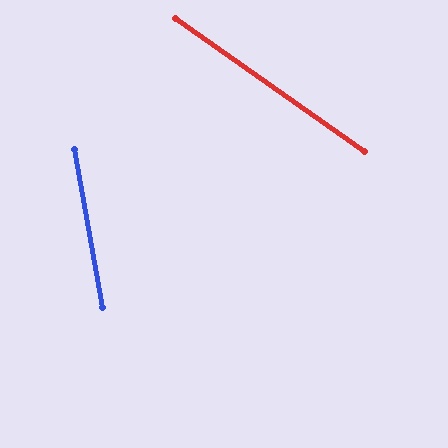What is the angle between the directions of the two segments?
Approximately 45 degrees.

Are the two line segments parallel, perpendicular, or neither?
Neither parallel nor perpendicular — they differ by about 45°.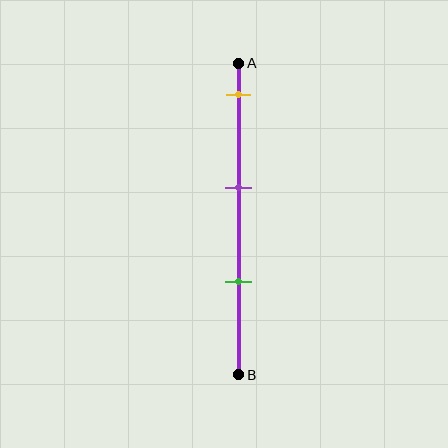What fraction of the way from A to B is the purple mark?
The purple mark is approximately 40% (0.4) of the way from A to B.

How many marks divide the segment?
There are 3 marks dividing the segment.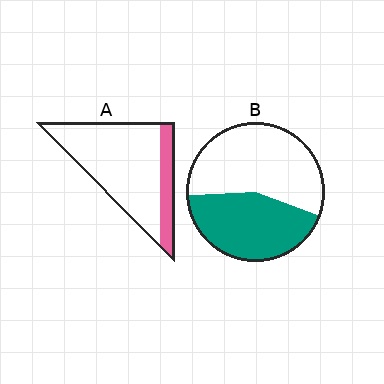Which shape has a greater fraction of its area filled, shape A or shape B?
Shape B.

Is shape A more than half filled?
No.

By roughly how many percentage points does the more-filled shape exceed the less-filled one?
By roughly 25 percentage points (B over A).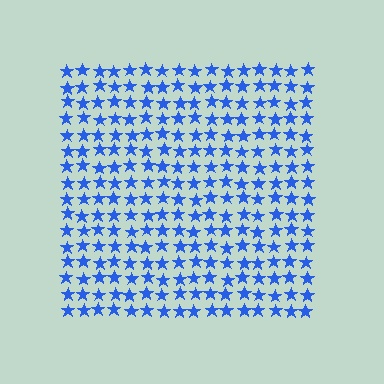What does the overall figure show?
The overall figure shows a square.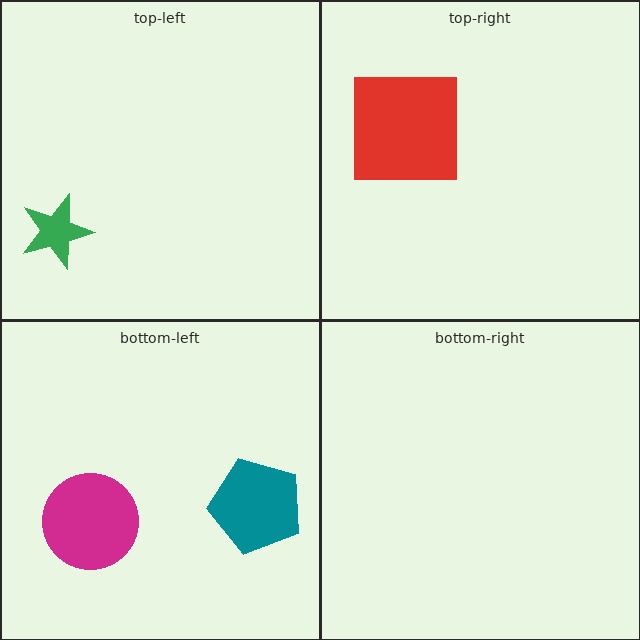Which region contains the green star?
The top-left region.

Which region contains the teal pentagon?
The bottom-left region.